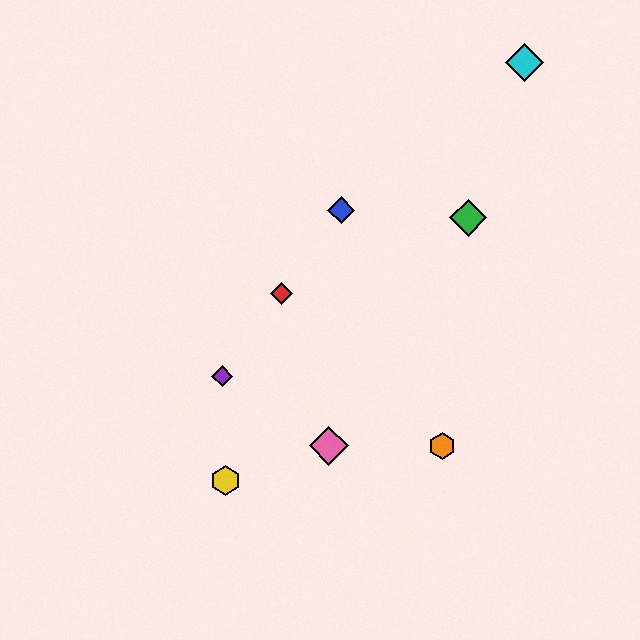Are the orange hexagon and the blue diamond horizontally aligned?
No, the orange hexagon is at y≈446 and the blue diamond is at y≈210.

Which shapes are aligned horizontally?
The orange hexagon, the pink diamond are aligned horizontally.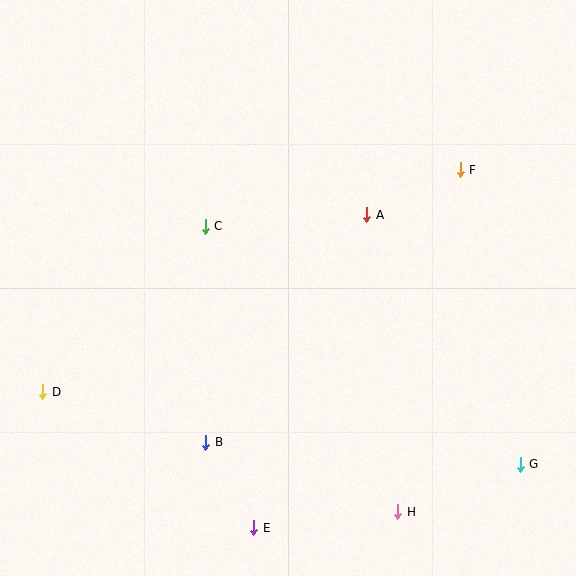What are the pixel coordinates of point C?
Point C is at (205, 226).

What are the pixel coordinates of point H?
Point H is at (398, 512).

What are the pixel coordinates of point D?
Point D is at (43, 392).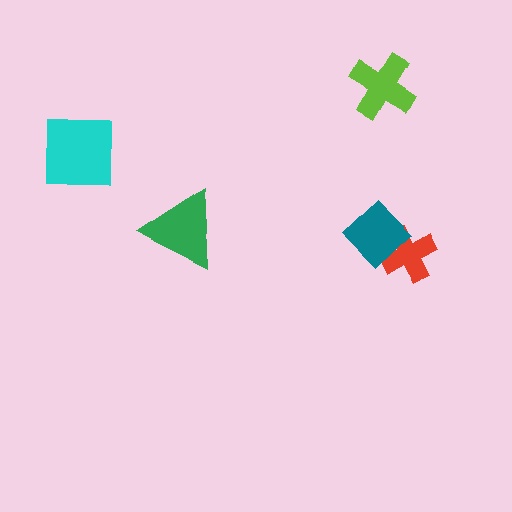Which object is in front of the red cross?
The teal diamond is in front of the red cross.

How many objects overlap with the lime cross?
0 objects overlap with the lime cross.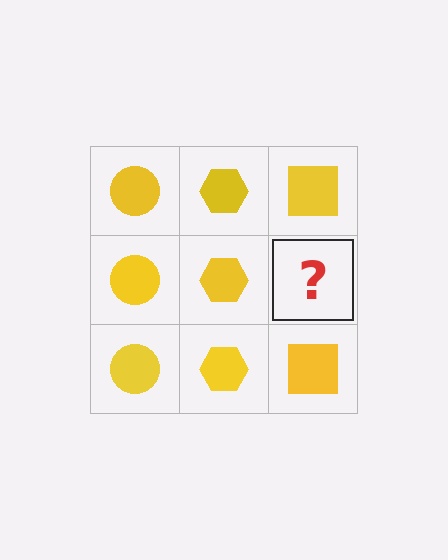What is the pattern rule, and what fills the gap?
The rule is that each column has a consistent shape. The gap should be filled with a yellow square.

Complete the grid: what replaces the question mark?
The question mark should be replaced with a yellow square.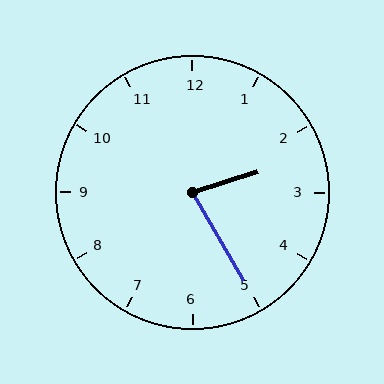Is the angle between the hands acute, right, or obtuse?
It is acute.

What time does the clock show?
2:25.